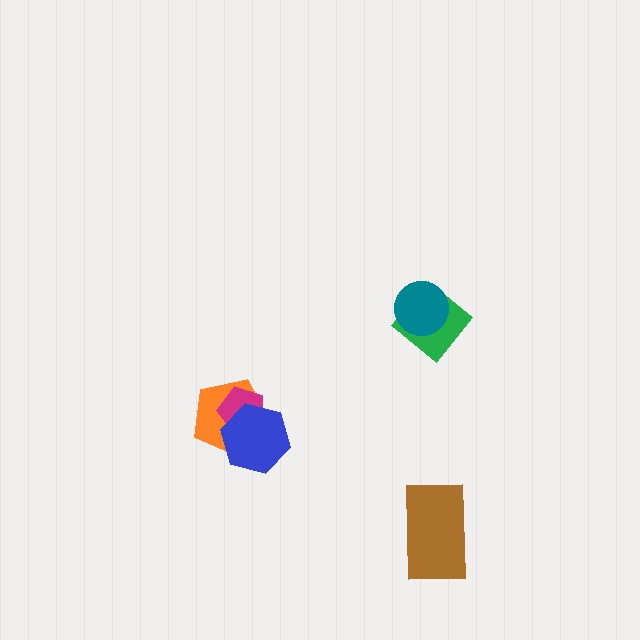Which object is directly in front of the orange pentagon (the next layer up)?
The magenta pentagon is directly in front of the orange pentagon.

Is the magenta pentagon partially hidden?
Yes, it is partially covered by another shape.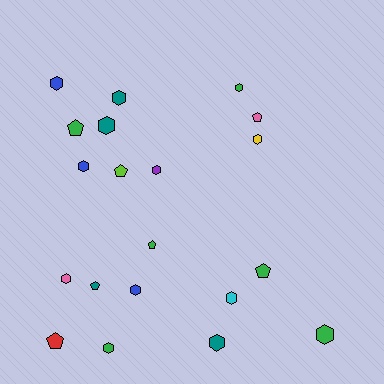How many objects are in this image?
There are 20 objects.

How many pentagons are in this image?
There are 7 pentagons.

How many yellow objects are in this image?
There is 1 yellow object.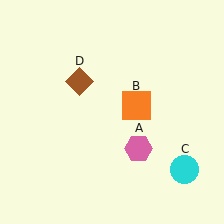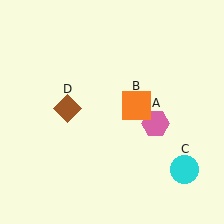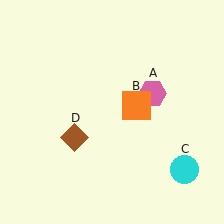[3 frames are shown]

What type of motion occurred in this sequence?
The pink hexagon (object A), brown diamond (object D) rotated counterclockwise around the center of the scene.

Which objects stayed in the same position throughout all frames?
Orange square (object B) and cyan circle (object C) remained stationary.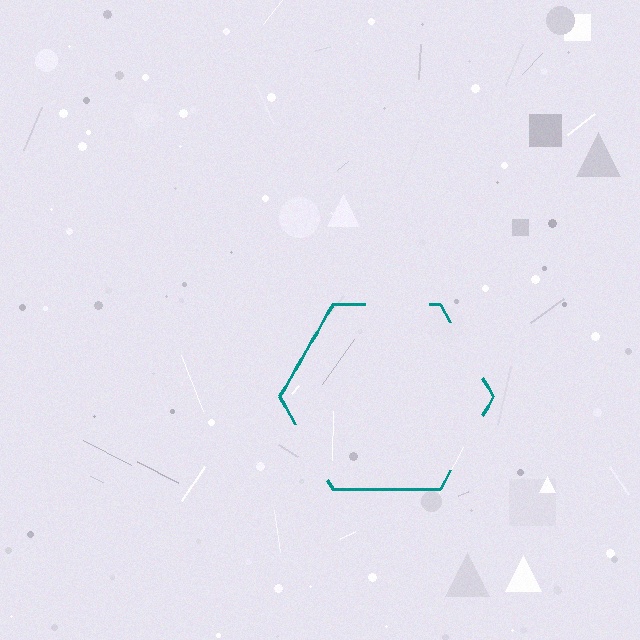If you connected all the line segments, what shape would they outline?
They would outline a hexagon.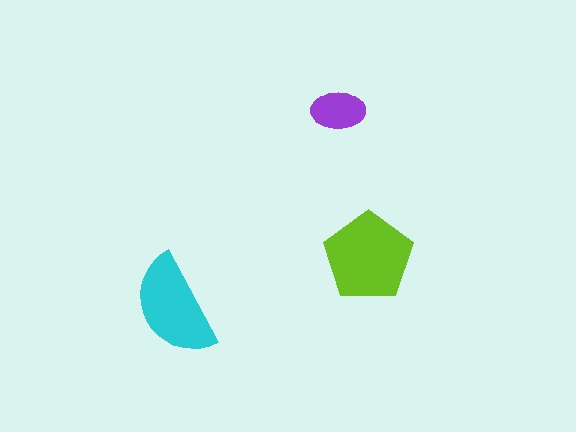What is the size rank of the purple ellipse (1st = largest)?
3rd.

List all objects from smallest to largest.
The purple ellipse, the cyan semicircle, the lime pentagon.